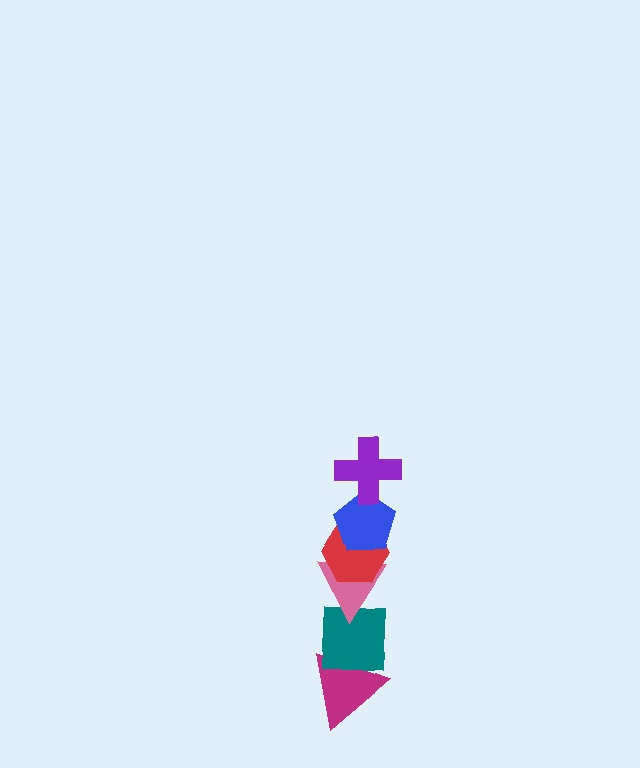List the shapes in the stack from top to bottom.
From top to bottom: the purple cross, the blue pentagon, the red hexagon, the pink triangle, the teal square, the magenta triangle.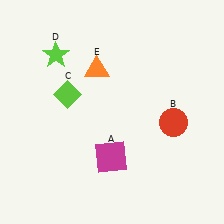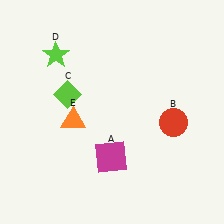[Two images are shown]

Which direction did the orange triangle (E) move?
The orange triangle (E) moved down.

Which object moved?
The orange triangle (E) moved down.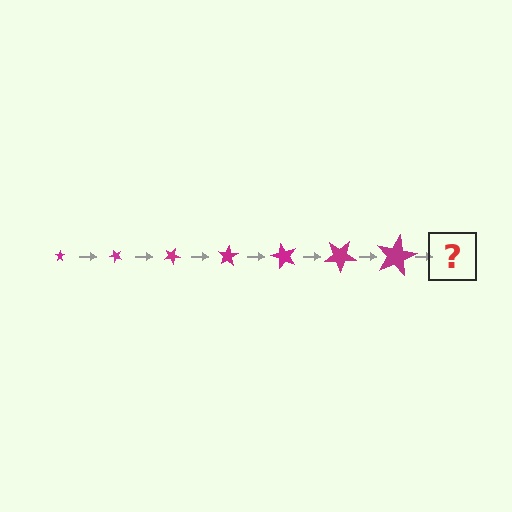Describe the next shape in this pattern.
It should be a star, larger than the previous one and rotated 350 degrees from the start.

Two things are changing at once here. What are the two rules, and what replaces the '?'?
The two rules are that the star grows larger each step and it rotates 50 degrees each step. The '?' should be a star, larger than the previous one and rotated 350 degrees from the start.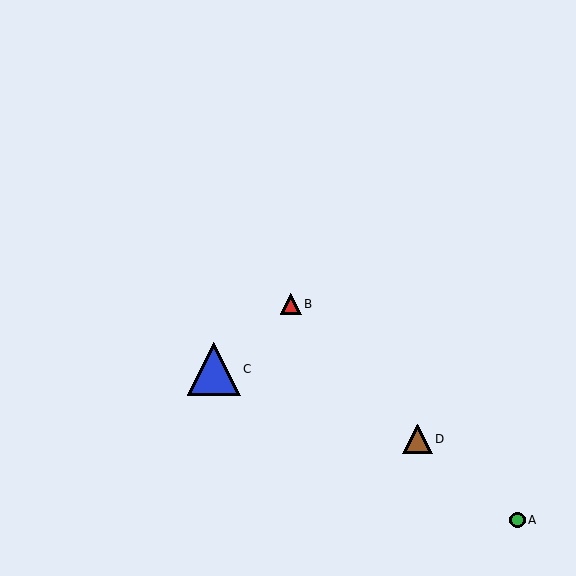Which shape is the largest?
The blue triangle (labeled C) is the largest.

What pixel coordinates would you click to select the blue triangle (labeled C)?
Click at (214, 369) to select the blue triangle C.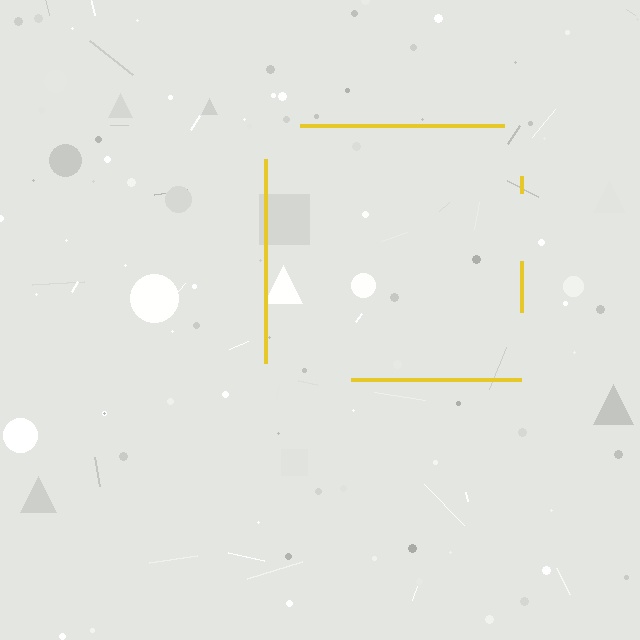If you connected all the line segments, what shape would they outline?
They would outline a square.